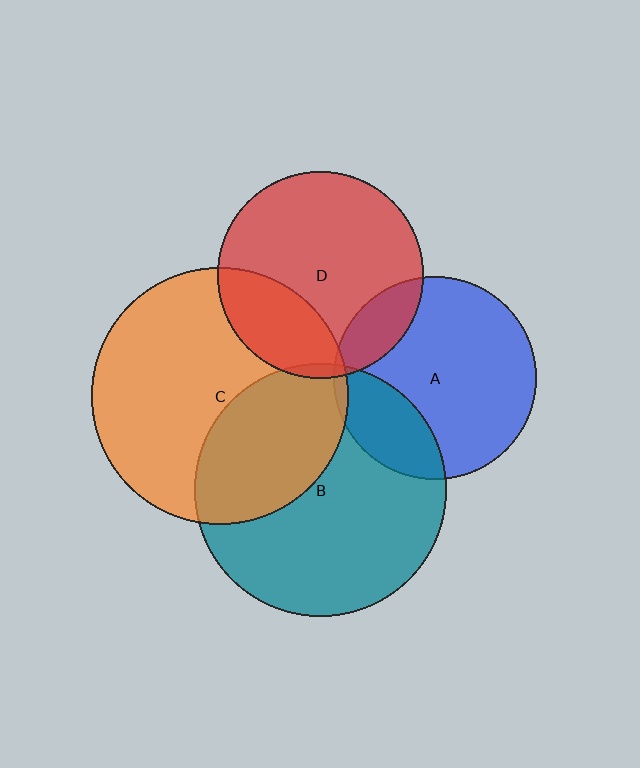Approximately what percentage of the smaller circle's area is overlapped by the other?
Approximately 5%.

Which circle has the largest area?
Circle C (orange).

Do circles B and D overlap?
Yes.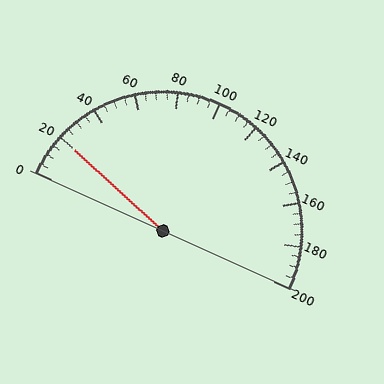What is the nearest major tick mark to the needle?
The nearest major tick mark is 20.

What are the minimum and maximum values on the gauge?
The gauge ranges from 0 to 200.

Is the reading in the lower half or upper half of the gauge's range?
The reading is in the lower half of the range (0 to 200).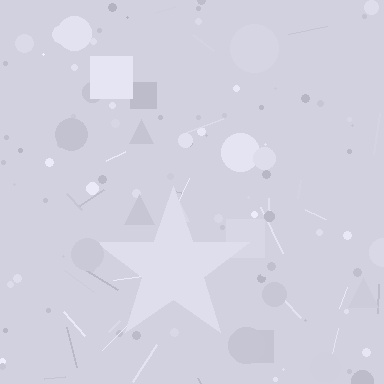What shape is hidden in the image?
A star is hidden in the image.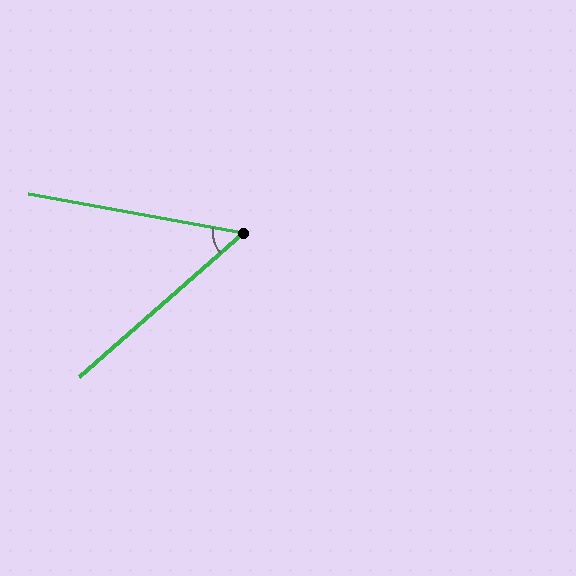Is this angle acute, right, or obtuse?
It is acute.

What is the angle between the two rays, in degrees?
Approximately 51 degrees.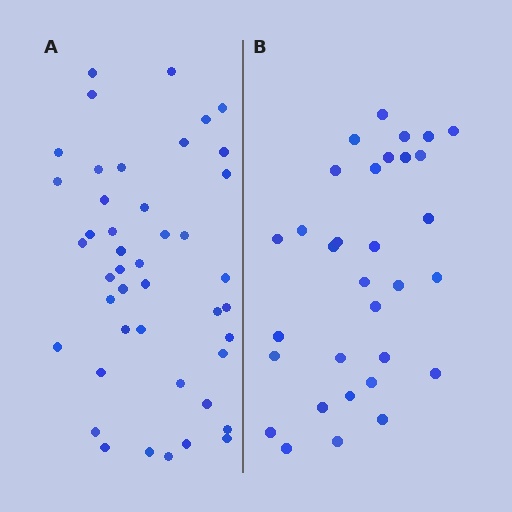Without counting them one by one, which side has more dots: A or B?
Region A (the left region) has more dots.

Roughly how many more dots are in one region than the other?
Region A has roughly 12 or so more dots than region B.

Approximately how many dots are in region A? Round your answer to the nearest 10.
About 40 dots. (The exact count is 44, which rounds to 40.)